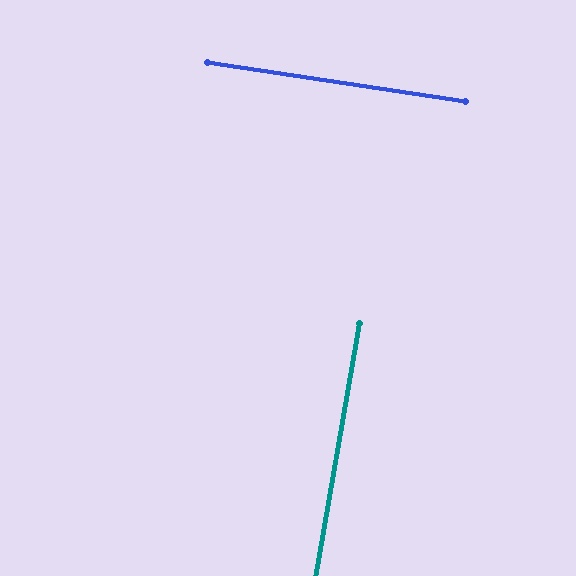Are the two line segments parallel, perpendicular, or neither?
Perpendicular — they meet at approximately 89°.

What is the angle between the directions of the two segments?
Approximately 89 degrees.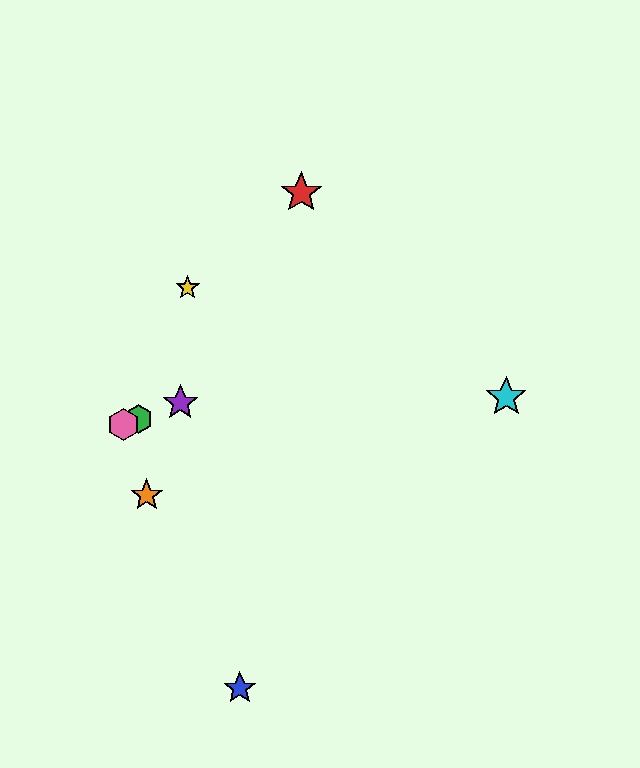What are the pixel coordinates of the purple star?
The purple star is at (180, 403).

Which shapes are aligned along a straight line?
The green hexagon, the purple star, the pink hexagon are aligned along a straight line.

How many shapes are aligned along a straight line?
3 shapes (the green hexagon, the purple star, the pink hexagon) are aligned along a straight line.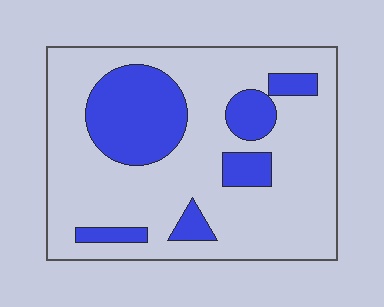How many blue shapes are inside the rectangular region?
6.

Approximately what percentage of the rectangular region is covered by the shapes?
Approximately 25%.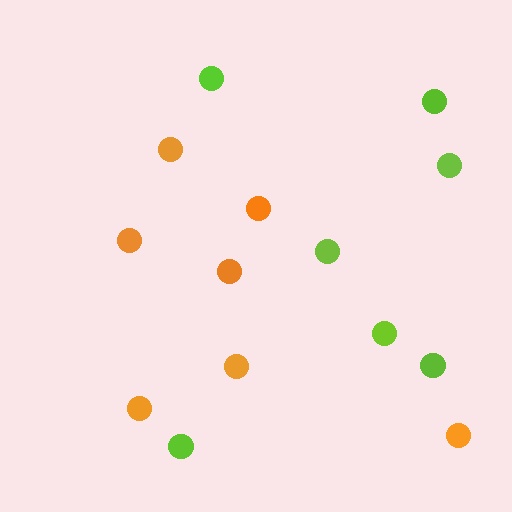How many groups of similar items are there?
There are 2 groups: one group of lime circles (7) and one group of orange circles (7).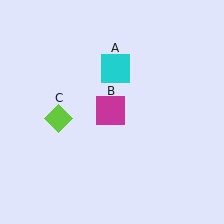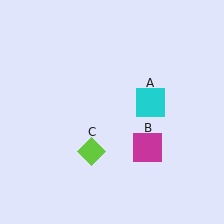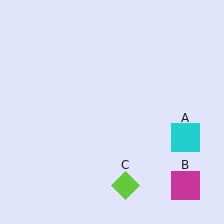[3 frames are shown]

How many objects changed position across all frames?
3 objects changed position: cyan square (object A), magenta square (object B), lime diamond (object C).